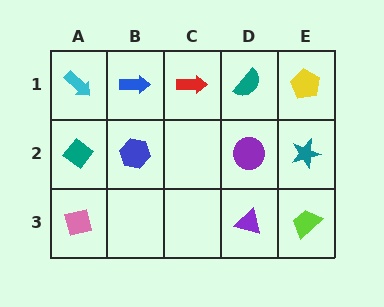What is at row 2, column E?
A teal star.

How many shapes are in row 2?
4 shapes.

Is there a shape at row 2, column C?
No, that cell is empty.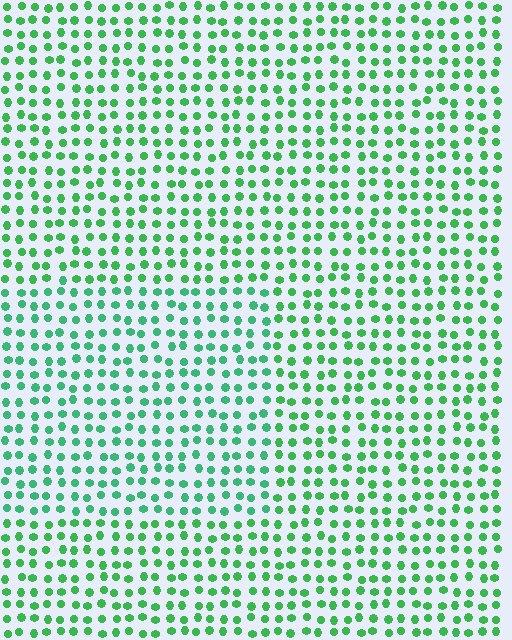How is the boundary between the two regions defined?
The boundary is defined purely by a slight shift in hue (about 19 degrees). Spacing, size, and orientation are identical on both sides.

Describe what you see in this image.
The image is filled with small green elements in a uniform arrangement. A rectangle-shaped region is visible where the elements are tinted to a slightly different hue, forming a subtle color boundary.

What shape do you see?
I see a rectangle.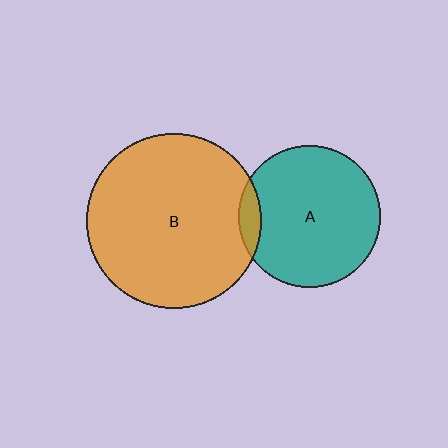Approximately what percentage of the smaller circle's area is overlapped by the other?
Approximately 10%.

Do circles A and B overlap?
Yes.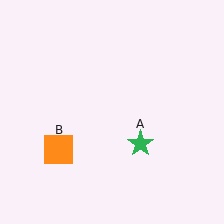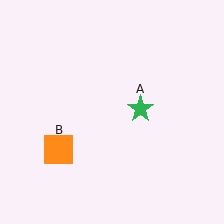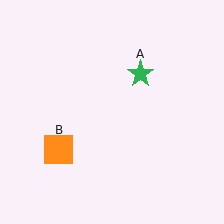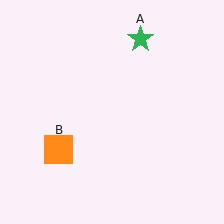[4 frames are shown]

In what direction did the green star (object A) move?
The green star (object A) moved up.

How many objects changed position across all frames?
1 object changed position: green star (object A).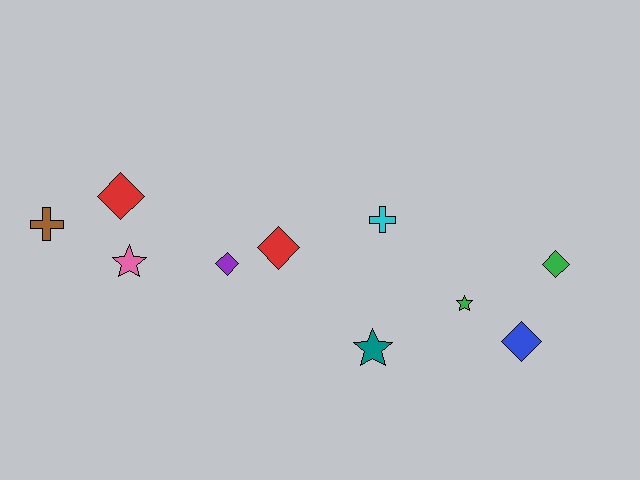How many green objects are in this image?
There are 2 green objects.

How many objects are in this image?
There are 10 objects.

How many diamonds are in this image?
There are 5 diamonds.